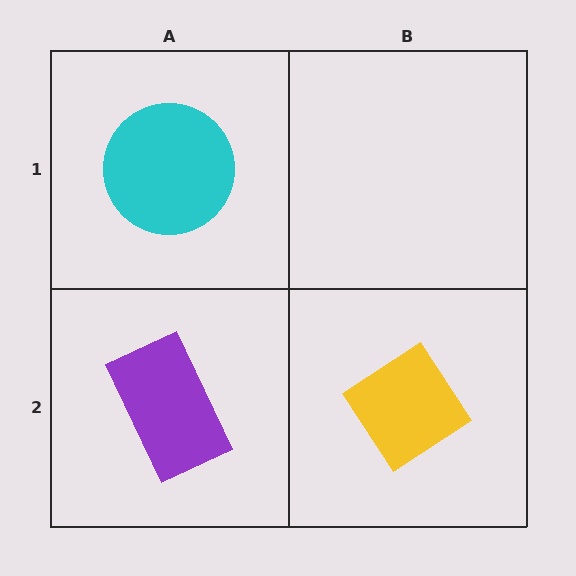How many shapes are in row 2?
2 shapes.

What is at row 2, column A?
A purple rectangle.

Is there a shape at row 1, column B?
No, that cell is empty.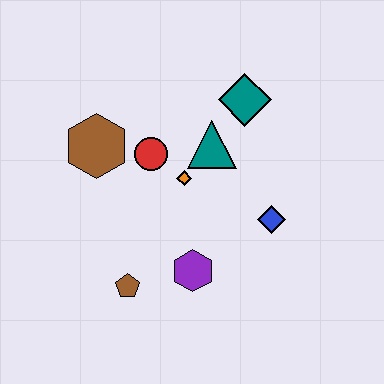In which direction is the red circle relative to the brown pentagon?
The red circle is above the brown pentagon.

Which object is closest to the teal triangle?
The orange diamond is closest to the teal triangle.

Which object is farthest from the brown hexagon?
The blue diamond is farthest from the brown hexagon.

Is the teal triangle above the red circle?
Yes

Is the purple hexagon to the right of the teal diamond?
No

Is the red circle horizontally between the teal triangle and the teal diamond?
No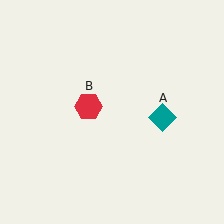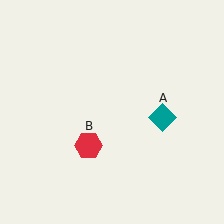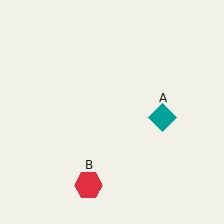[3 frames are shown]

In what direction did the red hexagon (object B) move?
The red hexagon (object B) moved down.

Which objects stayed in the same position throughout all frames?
Teal diamond (object A) remained stationary.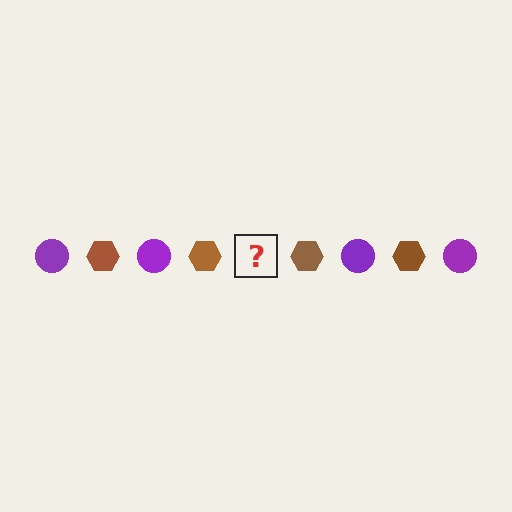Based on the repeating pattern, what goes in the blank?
The blank should be a purple circle.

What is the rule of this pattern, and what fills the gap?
The rule is that the pattern alternates between purple circle and brown hexagon. The gap should be filled with a purple circle.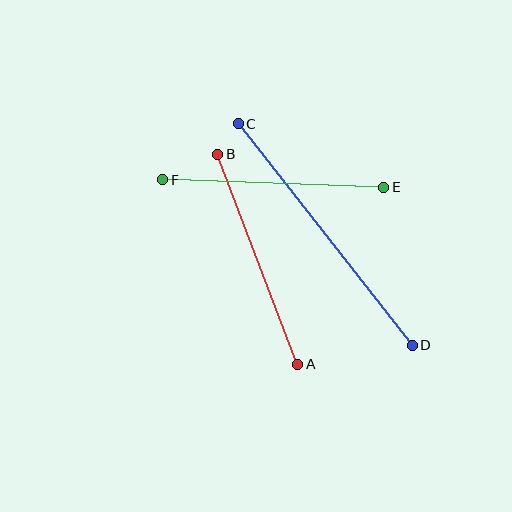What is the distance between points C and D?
The distance is approximately 282 pixels.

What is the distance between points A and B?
The distance is approximately 225 pixels.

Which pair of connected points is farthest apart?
Points C and D are farthest apart.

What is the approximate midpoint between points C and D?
The midpoint is at approximately (325, 235) pixels.